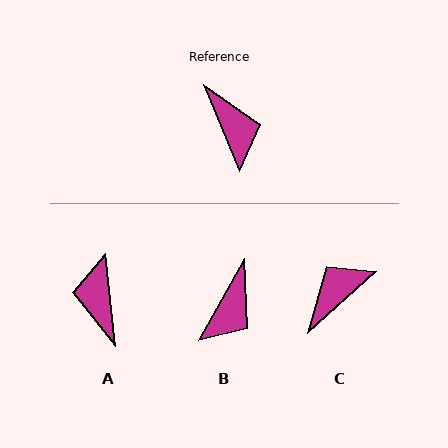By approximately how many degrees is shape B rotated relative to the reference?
Approximately 52 degrees clockwise.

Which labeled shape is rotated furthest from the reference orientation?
A, about 164 degrees away.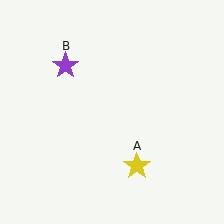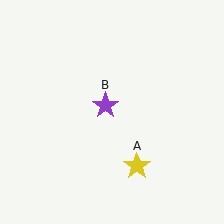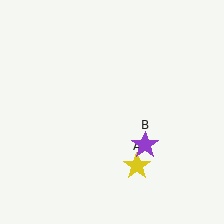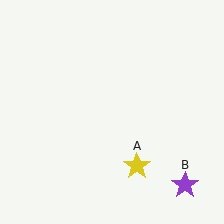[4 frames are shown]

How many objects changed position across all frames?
1 object changed position: purple star (object B).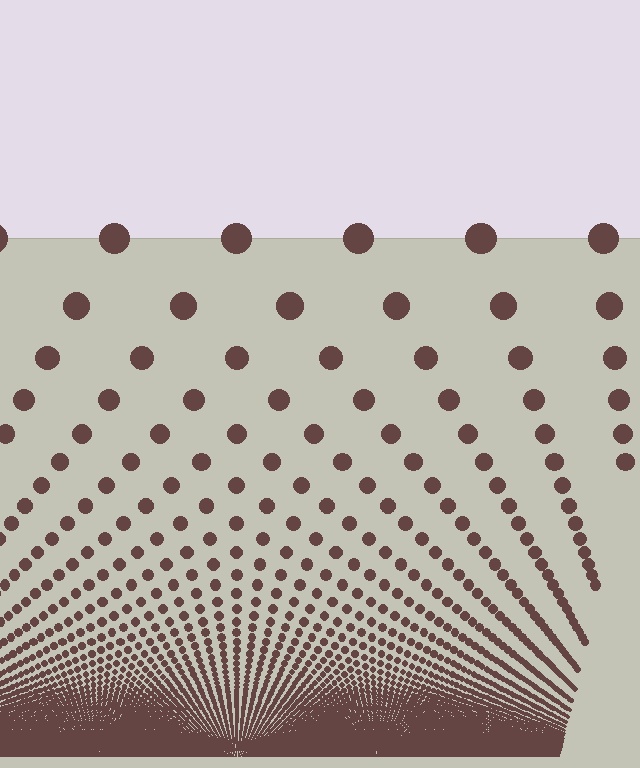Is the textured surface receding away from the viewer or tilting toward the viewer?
The surface appears to tilt toward the viewer. Texture elements get larger and sparser toward the top.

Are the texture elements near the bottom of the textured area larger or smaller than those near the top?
Smaller. The gradient is inverted — elements near the bottom are smaller and denser.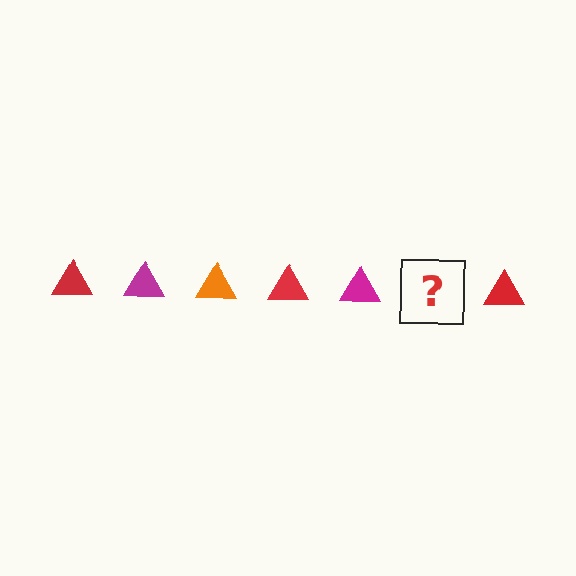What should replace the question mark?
The question mark should be replaced with an orange triangle.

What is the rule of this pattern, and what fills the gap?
The rule is that the pattern cycles through red, magenta, orange triangles. The gap should be filled with an orange triangle.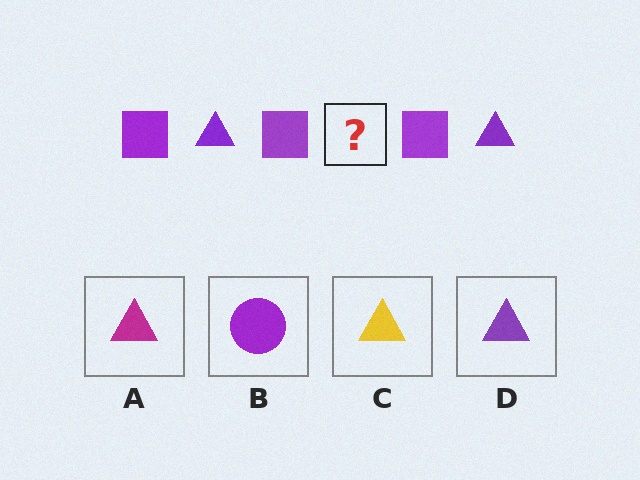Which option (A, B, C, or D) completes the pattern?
D.